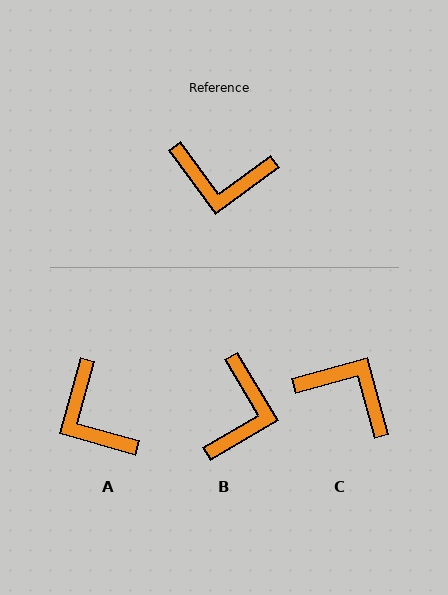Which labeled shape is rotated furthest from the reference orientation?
C, about 159 degrees away.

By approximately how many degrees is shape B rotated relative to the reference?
Approximately 84 degrees counter-clockwise.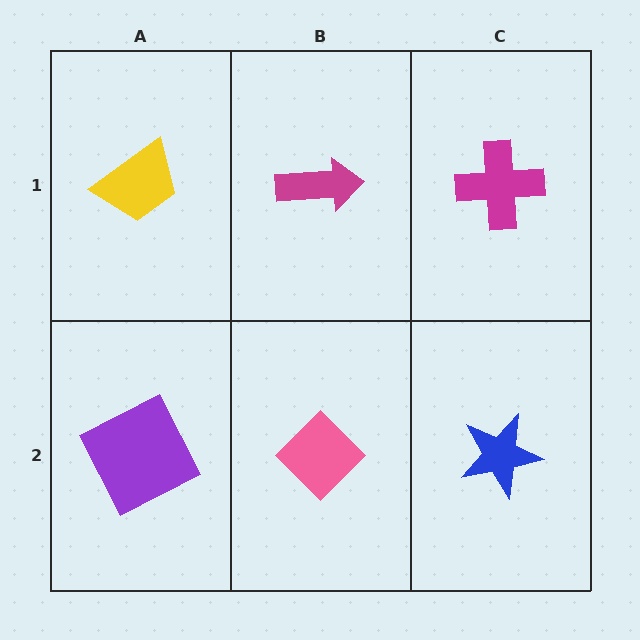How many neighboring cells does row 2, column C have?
2.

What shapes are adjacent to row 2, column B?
A magenta arrow (row 1, column B), a purple square (row 2, column A), a blue star (row 2, column C).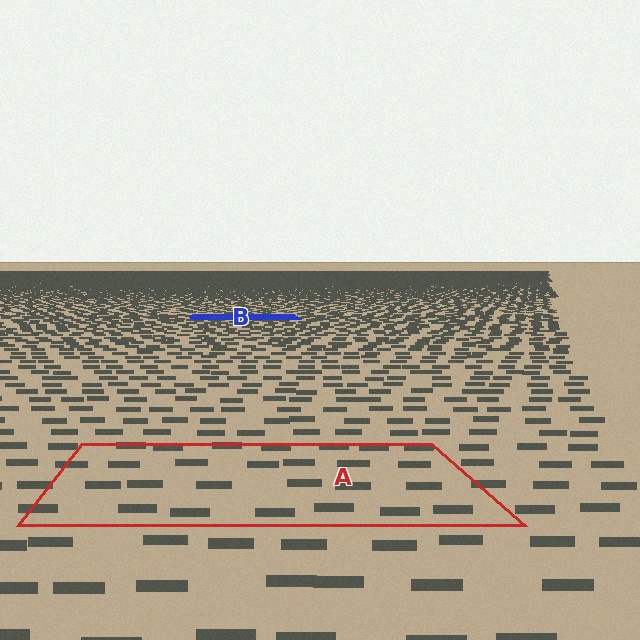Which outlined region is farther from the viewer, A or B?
Region B is farther from the viewer — the texture elements inside it appear smaller and more densely packed.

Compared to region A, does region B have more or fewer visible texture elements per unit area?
Region B has more texture elements per unit area — they are packed more densely because it is farther away.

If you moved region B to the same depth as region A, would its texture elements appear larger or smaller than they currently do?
They would appear larger. At a closer depth, the same texture elements are projected at a bigger on-screen size.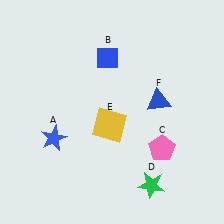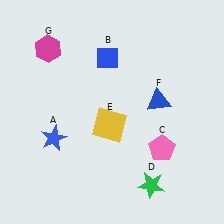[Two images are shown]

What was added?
A magenta hexagon (G) was added in Image 2.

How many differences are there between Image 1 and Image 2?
There is 1 difference between the two images.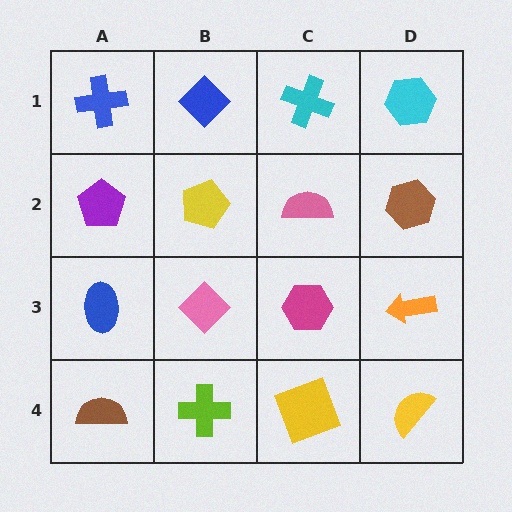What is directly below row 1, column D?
A brown hexagon.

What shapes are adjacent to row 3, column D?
A brown hexagon (row 2, column D), a yellow semicircle (row 4, column D), a magenta hexagon (row 3, column C).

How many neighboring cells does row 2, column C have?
4.